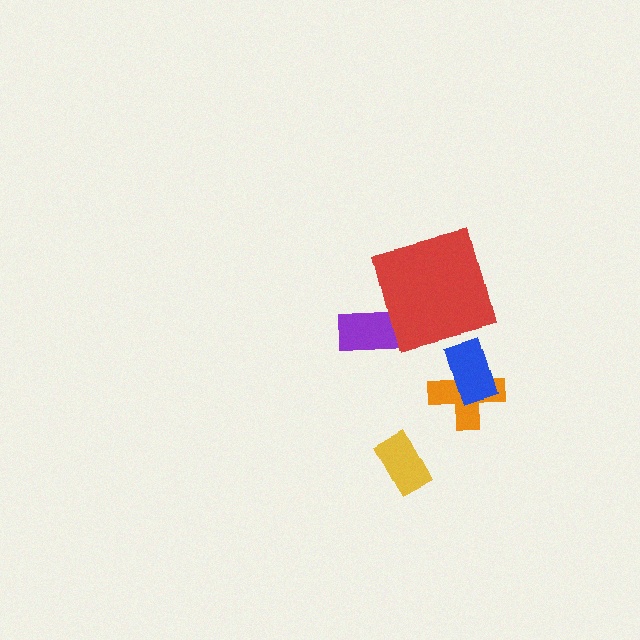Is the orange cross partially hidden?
Yes, it is partially covered by another shape.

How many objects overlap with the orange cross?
1 object overlaps with the orange cross.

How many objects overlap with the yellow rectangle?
0 objects overlap with the yellow rectangle.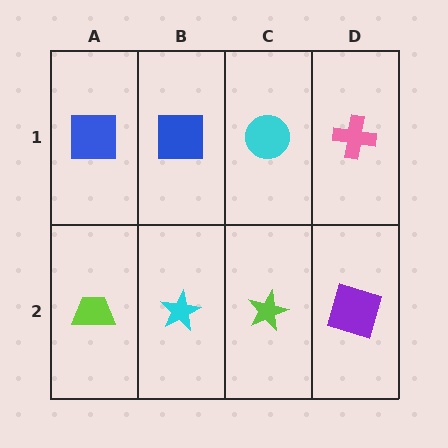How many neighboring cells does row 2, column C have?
3.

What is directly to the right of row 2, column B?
A lime star.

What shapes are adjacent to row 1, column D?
A purple square (row 2, column D), a cyan circle (row 1, column C).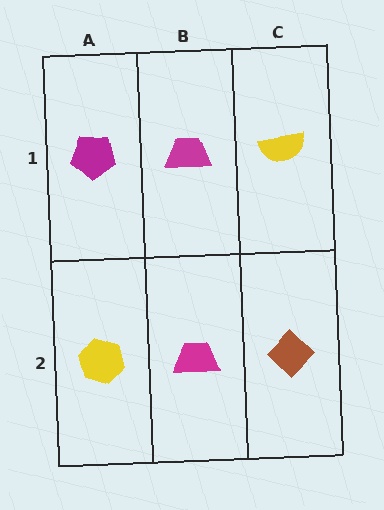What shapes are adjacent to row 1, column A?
A yellow hexagon (row 2, column A), a magenta trapezoid (row 1, column B).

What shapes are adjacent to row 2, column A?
A magenta pentagon (row 1, column A), a magenta trapezoid (row 2, column B).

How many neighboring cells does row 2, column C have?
2.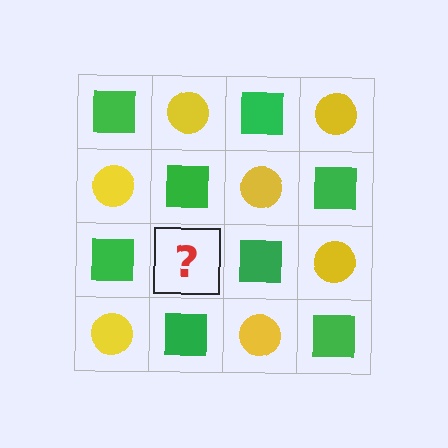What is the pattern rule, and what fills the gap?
The rule is that it alternates green square and yellow circle in a checkerboard pattern. The gap should be filled with a yellow circle.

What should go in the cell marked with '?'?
The missing cell should contain a yellow circle.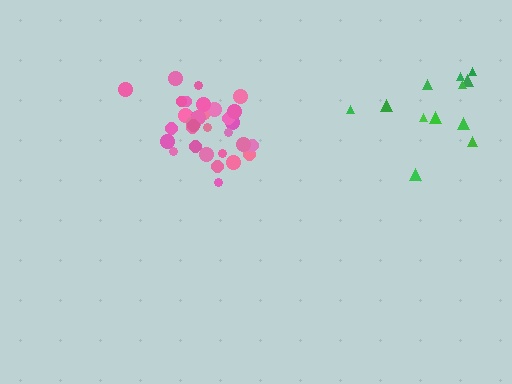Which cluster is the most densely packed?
Pink.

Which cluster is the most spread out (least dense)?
Green.